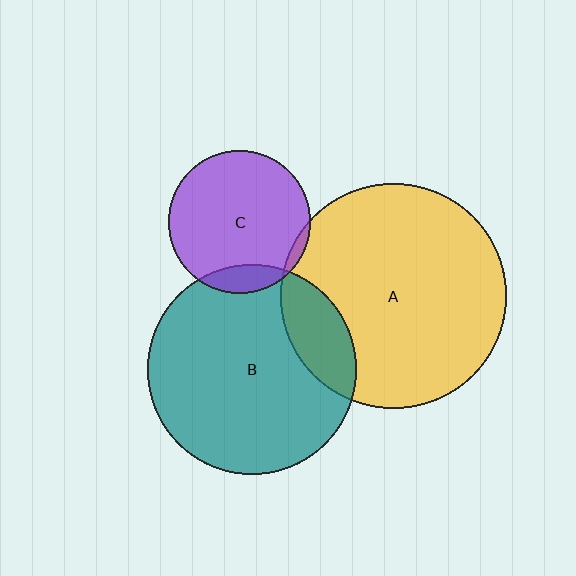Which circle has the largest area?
Circle A (yellow).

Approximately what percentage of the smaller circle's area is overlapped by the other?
Approximately 10%.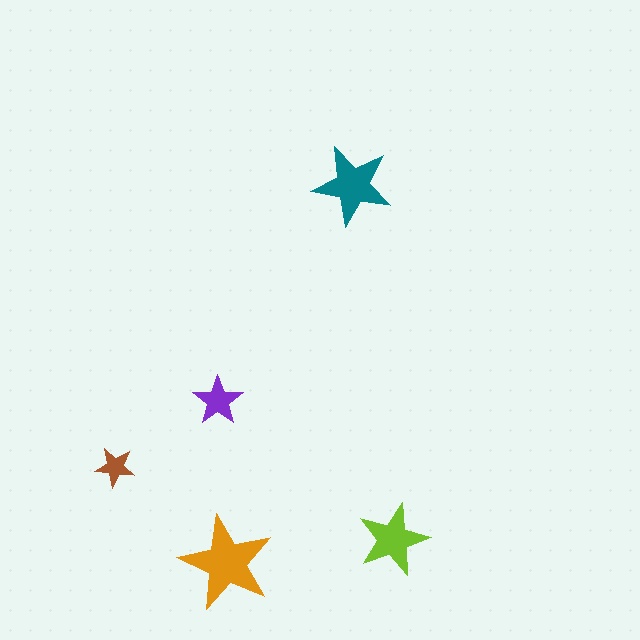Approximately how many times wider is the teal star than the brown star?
About 2 times wider.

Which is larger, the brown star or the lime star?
The lime one.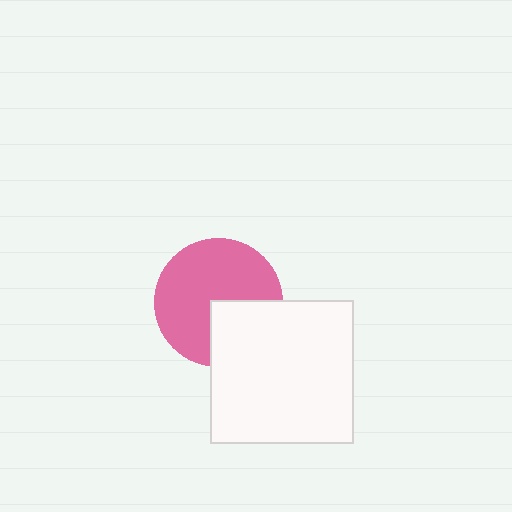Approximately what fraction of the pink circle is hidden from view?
Roughly 31% of the pink circle is hidden behind the white square.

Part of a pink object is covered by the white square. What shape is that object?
It is a circle.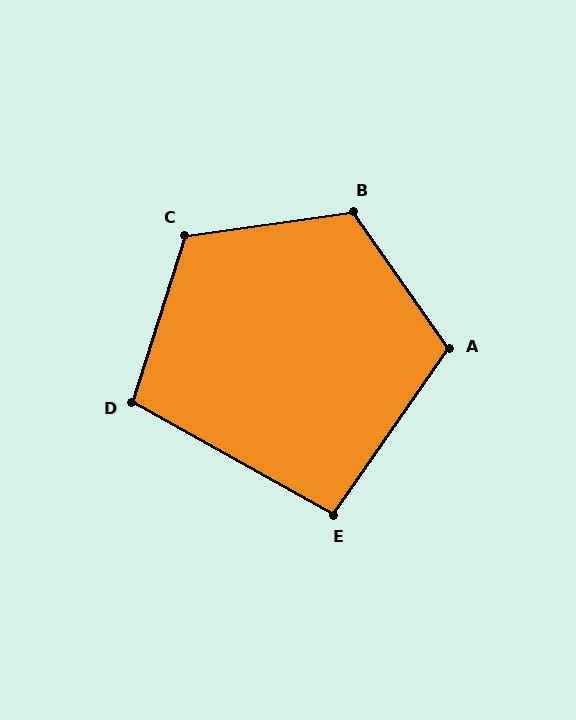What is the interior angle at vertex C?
Approximately 116 degrees (obtuse).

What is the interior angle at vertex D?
Approximately 102 degrees (obtuse).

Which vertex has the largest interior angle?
B, at approximately 117 degrees.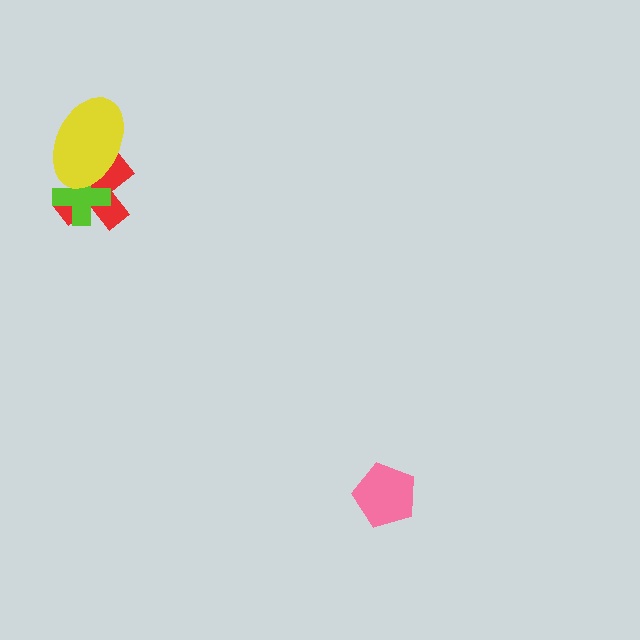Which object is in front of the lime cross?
The yellow ellipse is in front of the lime cross.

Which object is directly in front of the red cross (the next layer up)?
The lime cross is directly in front of the red cross.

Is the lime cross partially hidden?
Yes, it is partially covered by another shape.